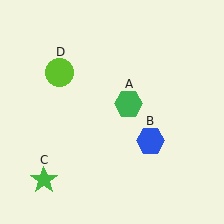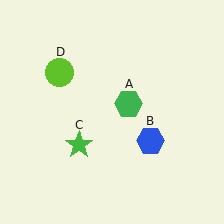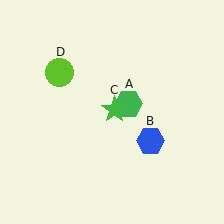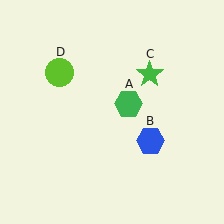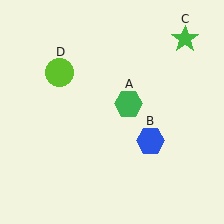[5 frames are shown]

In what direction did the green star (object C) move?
The green star (object C) moved up and to the right.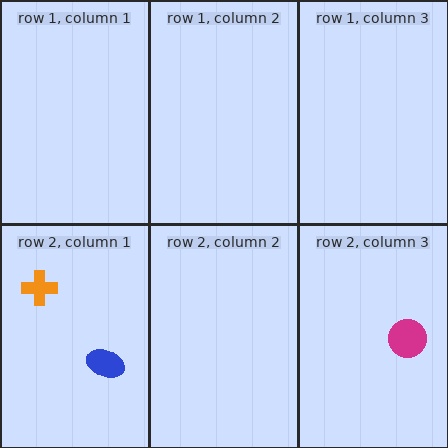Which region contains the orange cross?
The row 2, column 1 region.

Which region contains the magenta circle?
The row 2, column 3 region.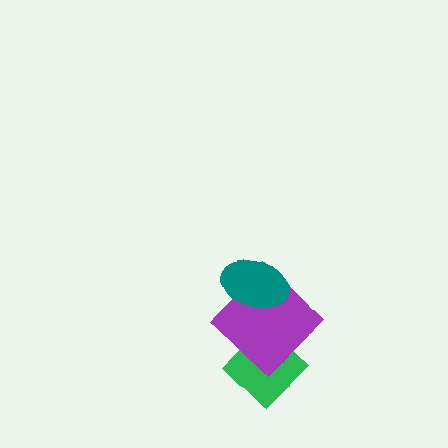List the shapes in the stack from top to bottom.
From top to bottom: the teal ellipse, the purple diamond, the green diamond.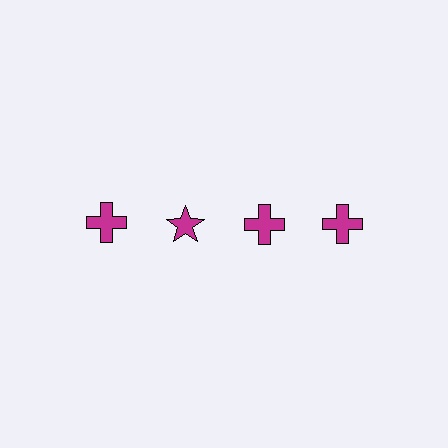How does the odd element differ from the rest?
It has a different shape: star instead of cross.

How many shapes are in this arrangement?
There are 4 shapes arranged in a grid pattern.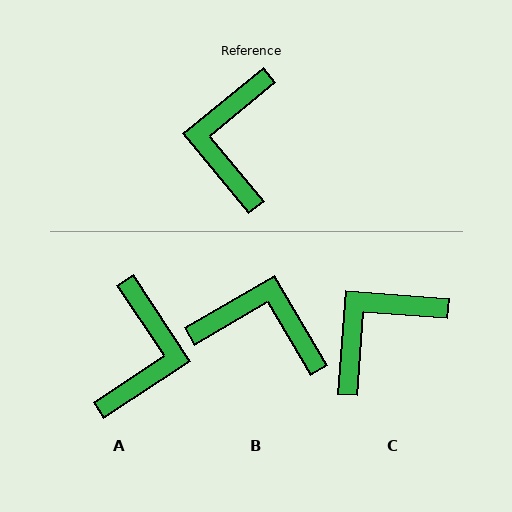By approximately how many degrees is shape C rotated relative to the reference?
Approximately 44 degrees clockwise.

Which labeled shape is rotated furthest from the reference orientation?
A, about 174 degrees away.